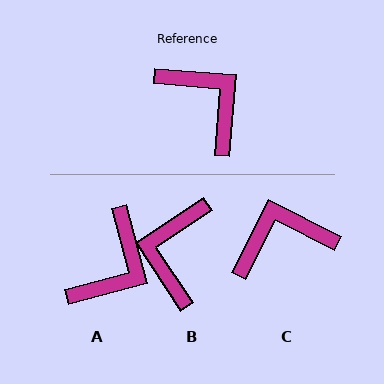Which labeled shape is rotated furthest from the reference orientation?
B, about 128 degrees away.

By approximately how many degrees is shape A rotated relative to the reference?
Approximately 70 degrees clockwise.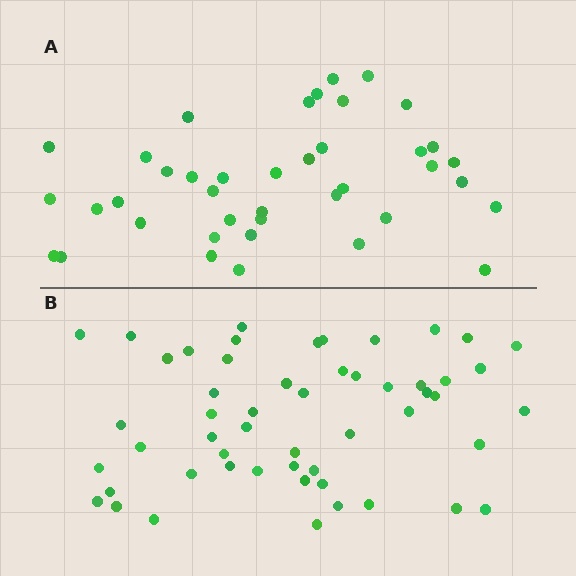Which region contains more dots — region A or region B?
Region B (the bottom region) has more dots.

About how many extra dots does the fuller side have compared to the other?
Region B has approximately 15 more dots than region A.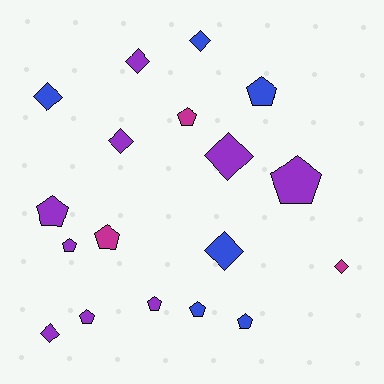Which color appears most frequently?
Purple, with 9 objects.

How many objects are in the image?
There are 18 objects.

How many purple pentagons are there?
There are 5 purple pentagons.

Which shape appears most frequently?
Pentagon, with 10 objects.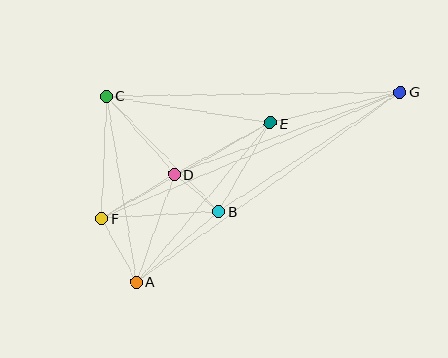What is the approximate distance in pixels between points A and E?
The distance between A and E is approximately 208 pixels.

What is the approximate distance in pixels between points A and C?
The distance between A and C is approximately 188 pixels.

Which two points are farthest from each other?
Points A and G are farthest from each other.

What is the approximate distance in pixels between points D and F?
The distance between D and F is approximately 85 pixels.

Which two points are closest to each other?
Points B and D are closest to each other.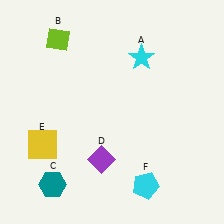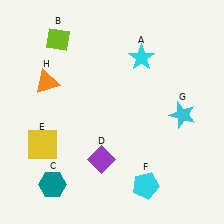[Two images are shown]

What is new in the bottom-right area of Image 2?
A cyan star (G) was added in the bottom-right area of Image 2.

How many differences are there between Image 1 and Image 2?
There are 2 differences between the two images.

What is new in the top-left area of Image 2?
An orange triangle (H) was added in the top-left area of Image 2.